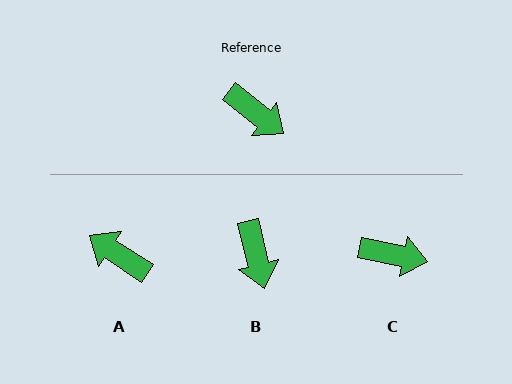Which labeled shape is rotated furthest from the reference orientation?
A, about 176 degrees away.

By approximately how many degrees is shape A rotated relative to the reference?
Approximately 176 degrees clockwise.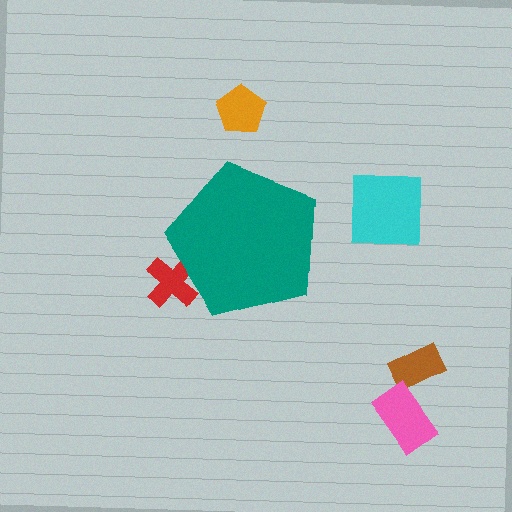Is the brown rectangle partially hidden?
No, the brown rectangle is fully visible.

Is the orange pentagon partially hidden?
No, the orange pentagon is fully visible.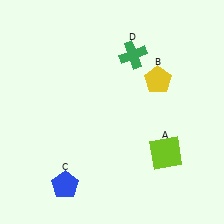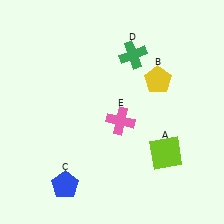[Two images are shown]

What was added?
A pink cross (E) was added in Image 2.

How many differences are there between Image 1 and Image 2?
There is 1 difference between the two images.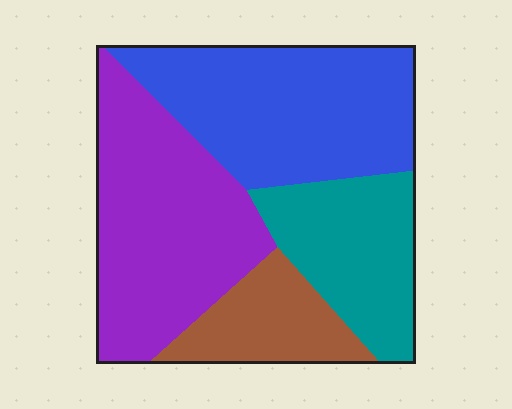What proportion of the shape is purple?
Purple covers about 35% of the shape.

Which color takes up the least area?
Brown, at roughly 15%.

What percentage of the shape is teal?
Teal covers about 20% of the shape.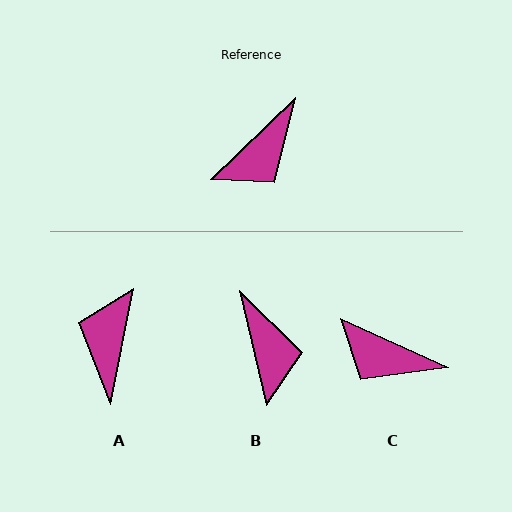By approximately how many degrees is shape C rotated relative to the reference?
Approximately 68 degrees clockwise.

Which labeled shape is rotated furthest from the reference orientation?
A, about 145 degrees away.